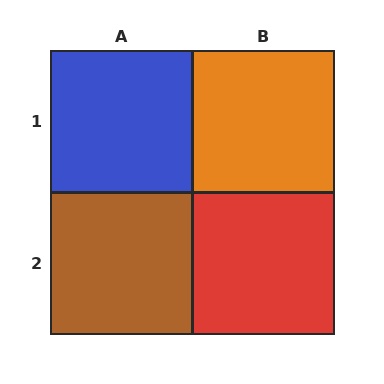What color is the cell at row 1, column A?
Blue.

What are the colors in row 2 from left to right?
Brown, red.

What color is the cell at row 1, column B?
Orange.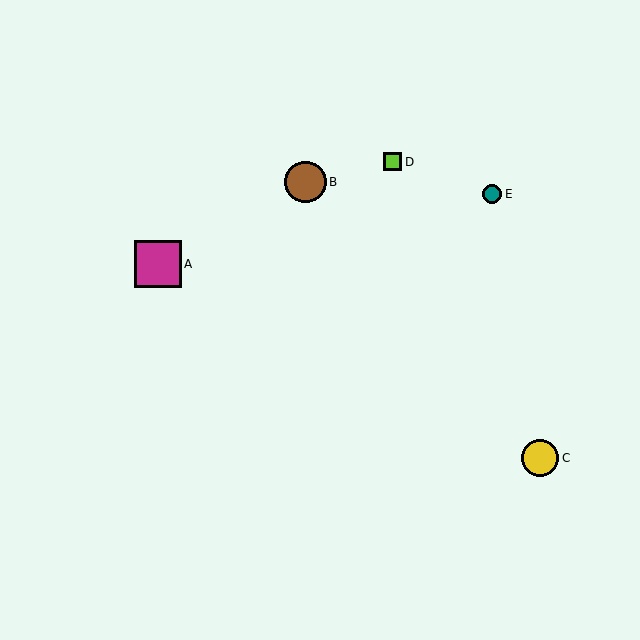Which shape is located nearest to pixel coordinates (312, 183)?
The brown circle (labeled B) at (306, 182) is nearest to that location.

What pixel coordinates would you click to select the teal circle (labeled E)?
Click at (492, 194) to select the teal circle E.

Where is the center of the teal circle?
The center of the teal circle is at (492, 194).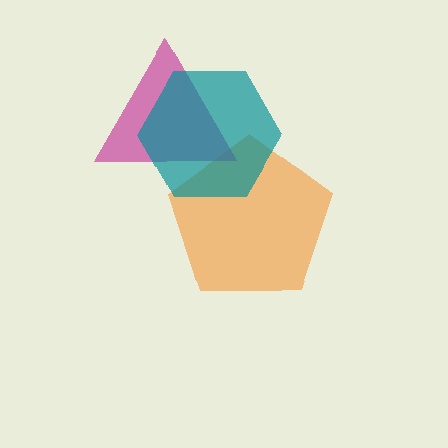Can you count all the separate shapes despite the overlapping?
Yes, there are 3 separate shapes.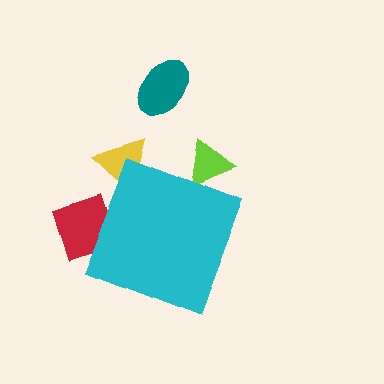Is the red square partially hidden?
Yes, the red square is partially hidden behind the cyan diamond.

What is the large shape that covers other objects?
A cyan diamond.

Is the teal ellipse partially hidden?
No, the teal ellipse is fully visible.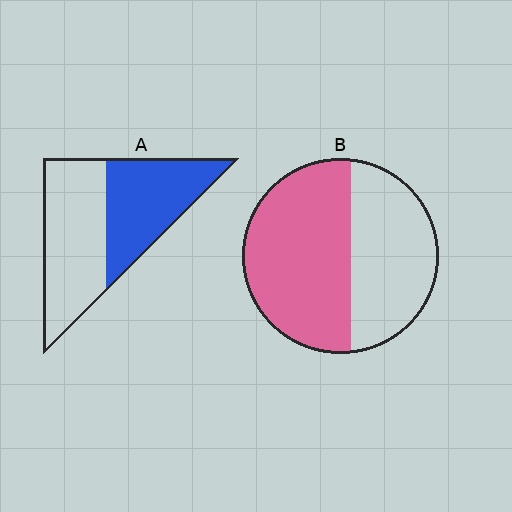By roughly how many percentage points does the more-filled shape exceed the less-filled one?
By roughly 10 percentage points (B over A).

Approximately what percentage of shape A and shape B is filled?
A is approximately 45% and B is approximately 55%.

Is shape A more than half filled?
Roughly half.